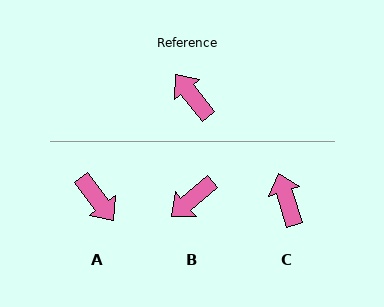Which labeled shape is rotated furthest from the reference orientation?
A, about 179 degrees away.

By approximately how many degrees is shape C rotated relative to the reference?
Approximately 20 degrees clockwise.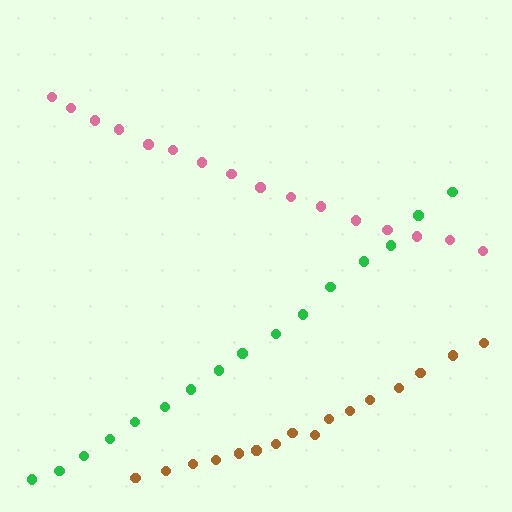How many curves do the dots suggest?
There are 3 distinct paths.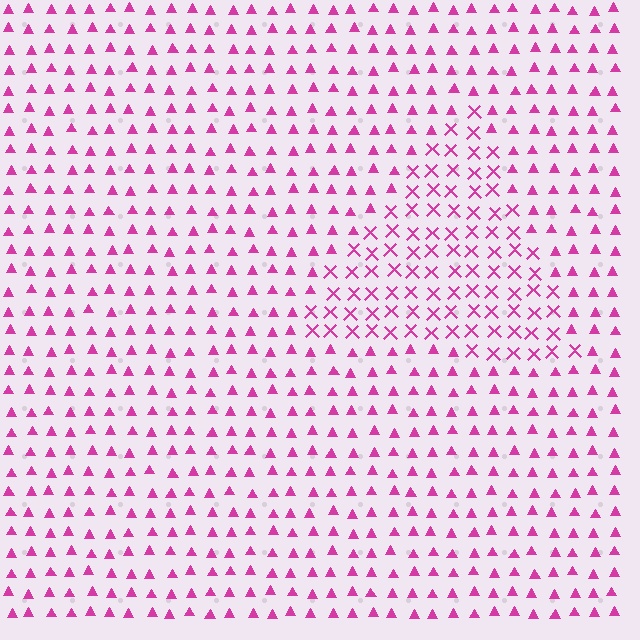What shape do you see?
I see a triangle.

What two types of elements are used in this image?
The image uses X marks inside the triangle region and triangles outside it.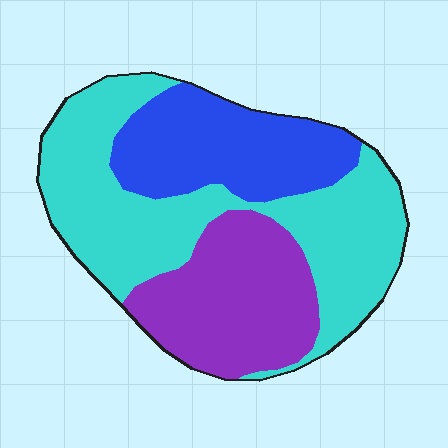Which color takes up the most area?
Cyan, at roughly 45%.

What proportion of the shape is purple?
Purple covers 28% of the shape.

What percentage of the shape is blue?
Blue covers 25% of the shape.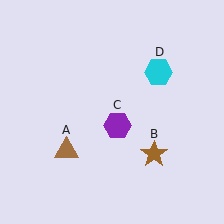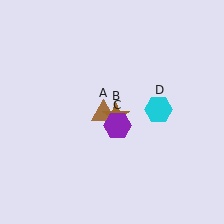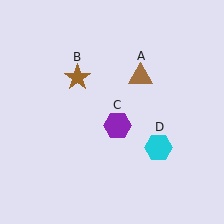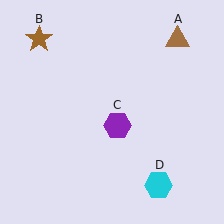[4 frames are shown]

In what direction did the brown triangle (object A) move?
The brown triangle (object A) moved up and to the right.